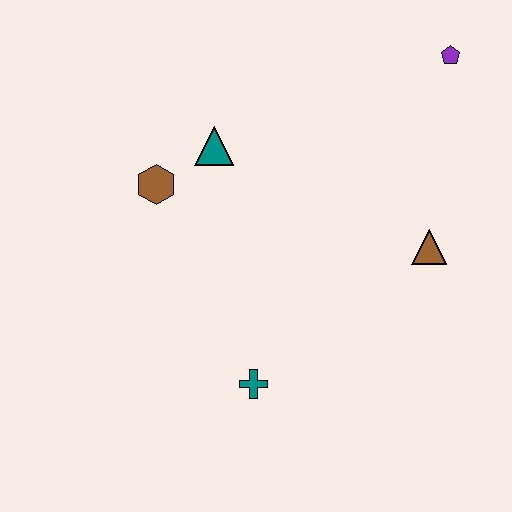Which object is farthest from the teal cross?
The purple pentagon is farthest from the teal cross.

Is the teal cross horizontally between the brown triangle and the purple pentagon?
No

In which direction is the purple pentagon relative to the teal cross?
The purple pentagon is above the teal cross.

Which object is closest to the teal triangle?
The brown hexagon is closest to the teal triangle.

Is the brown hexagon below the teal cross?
No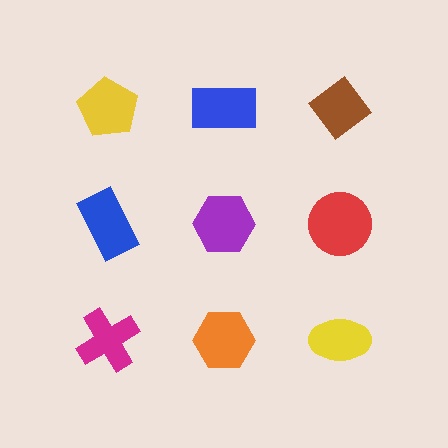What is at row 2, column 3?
A red circle.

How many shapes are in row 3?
3 shapes.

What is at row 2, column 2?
A purple hexagon.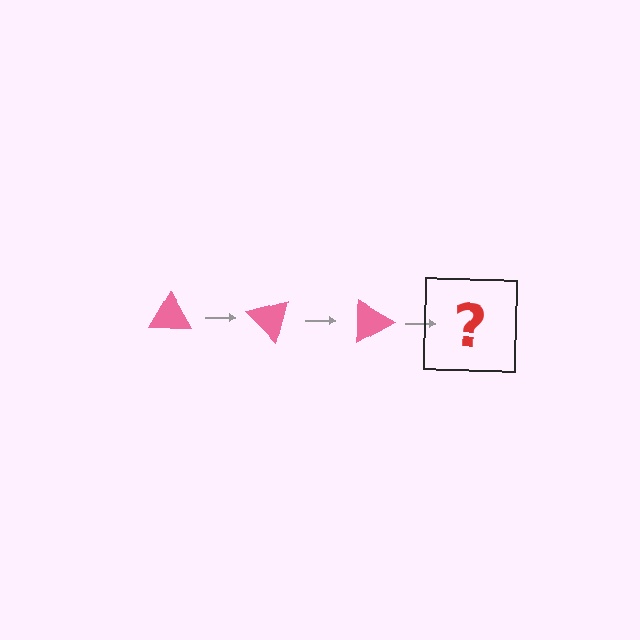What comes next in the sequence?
The next element should be a pink triangle rotated 135 degrees.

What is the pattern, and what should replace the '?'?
The pattern is that the triangle rotates 45 degrees each step. The '?' should be a pink triangle rotated 135 degrees.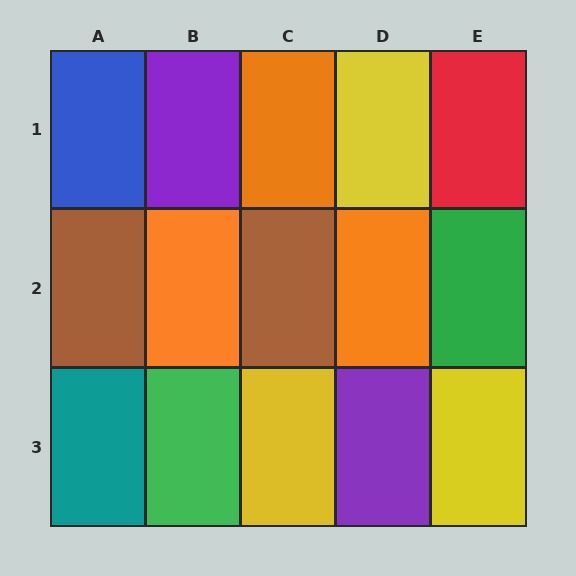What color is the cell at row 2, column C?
Brown.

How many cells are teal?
1 cell is teal.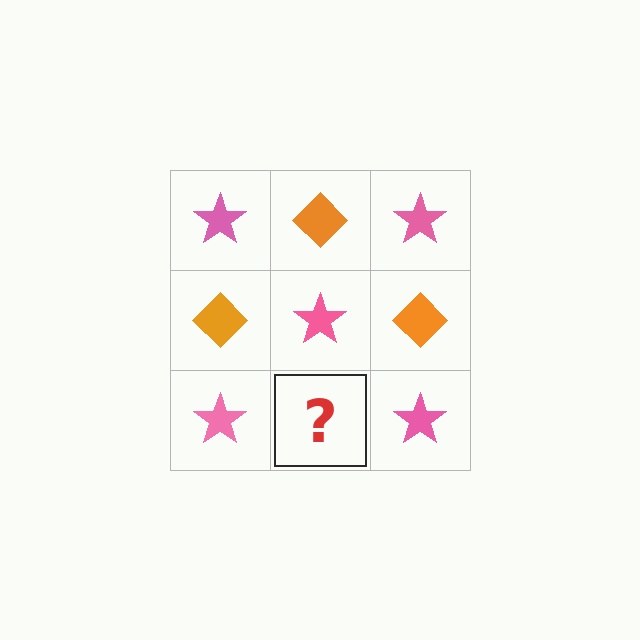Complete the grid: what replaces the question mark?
The question mark should be replaced with an orange diamond.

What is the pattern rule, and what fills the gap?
The rule is that it alternates pink star and orange diamond in a checkerboard pattern. The gap should be filled with an orange diamond.